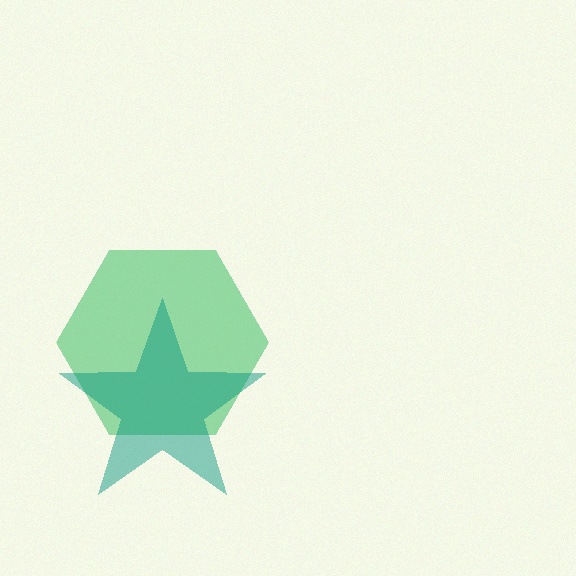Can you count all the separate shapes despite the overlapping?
Yes, there are 2 separate shapes.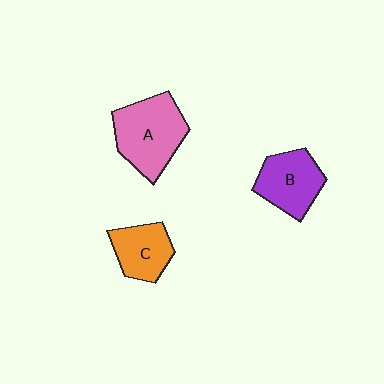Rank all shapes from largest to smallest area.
From largest to smallest: A (pink), B (purple), C (orange).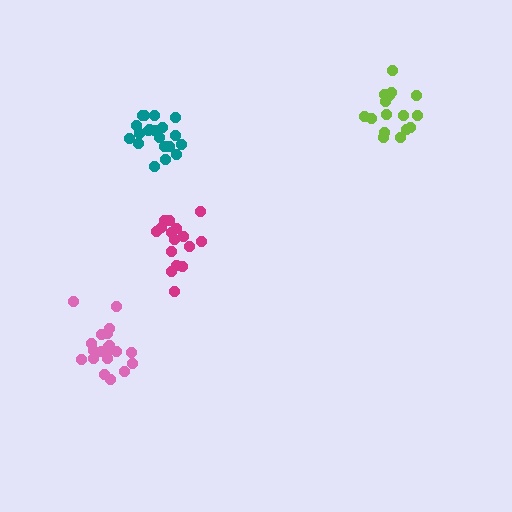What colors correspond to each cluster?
The clusters are colored: magenta, teal, lime, pink.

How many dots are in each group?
Group 1: 16 dots, Group 2: 21 dots, Group 3: 16 dots, Group 4: 20 dots (73 total).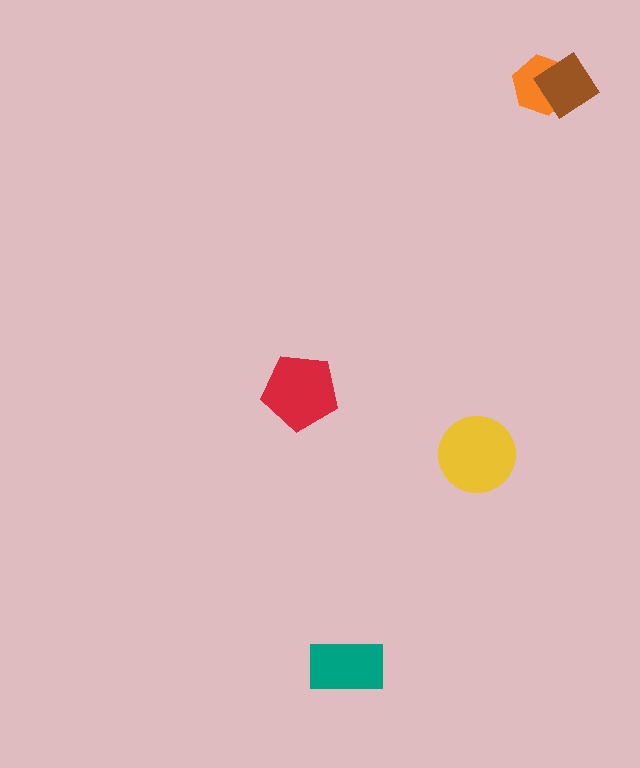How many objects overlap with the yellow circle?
0 objects overlap with the yellow circle.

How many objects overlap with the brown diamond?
1 object overlaps with the brown diamond.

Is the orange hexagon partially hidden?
Yes, it is partially covered by another shape.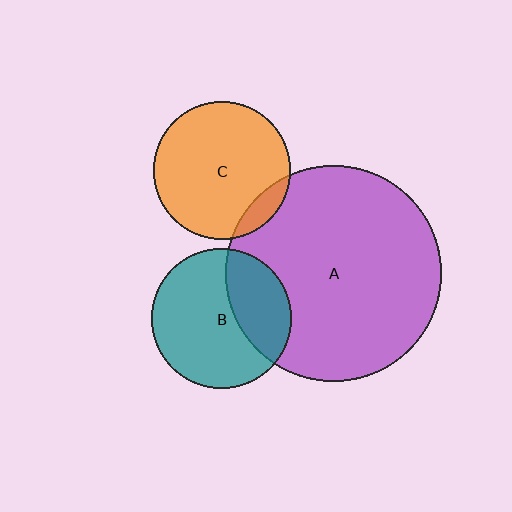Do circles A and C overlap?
Yes.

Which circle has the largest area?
Circle A (purple).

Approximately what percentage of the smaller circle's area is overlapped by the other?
Approximately 10%.